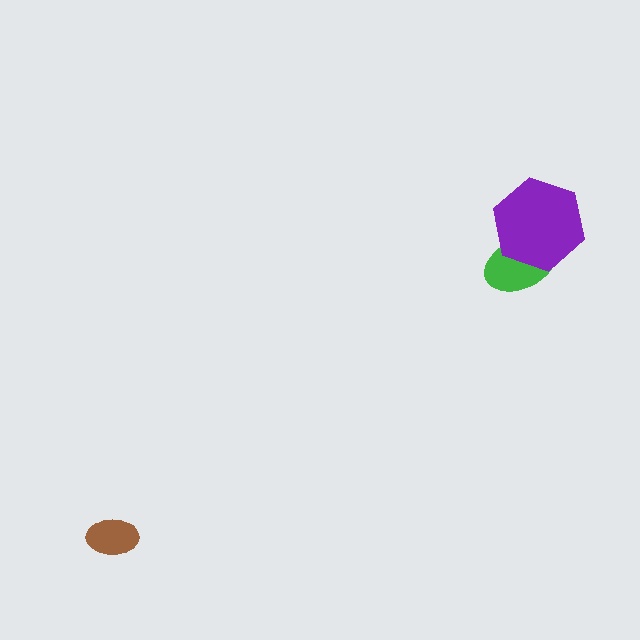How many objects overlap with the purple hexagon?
1 object overlaps with the purple hexagon.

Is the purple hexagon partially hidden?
No, no other shape covers it.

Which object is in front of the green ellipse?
The purple hexagon is in front of the green ellipse.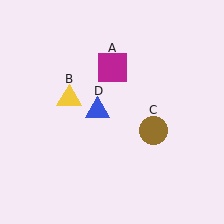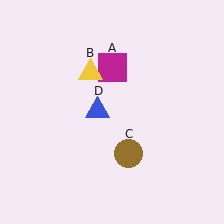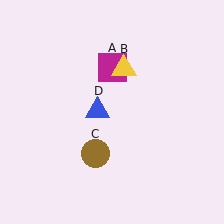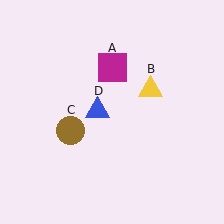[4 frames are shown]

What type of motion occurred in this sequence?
The yellow triangle (object B), brown circle (object C) rotated clockwise around the center of the scene.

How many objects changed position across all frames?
2 objects changed position: yellow triangle (object B), brown circle (object C).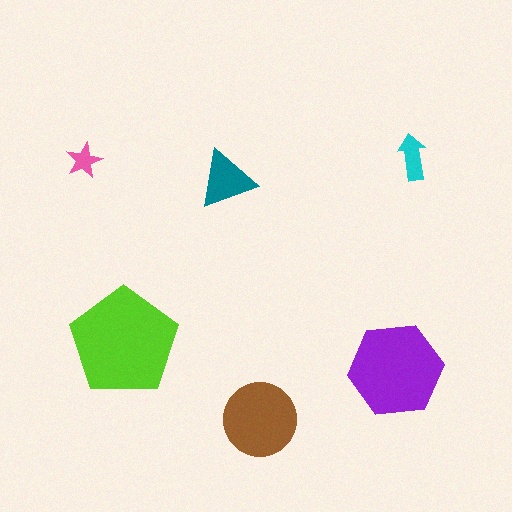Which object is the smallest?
The pink star.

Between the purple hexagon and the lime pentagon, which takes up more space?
The lime pentagon.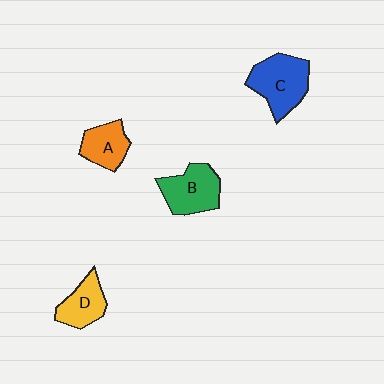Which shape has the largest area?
Shape C (blue).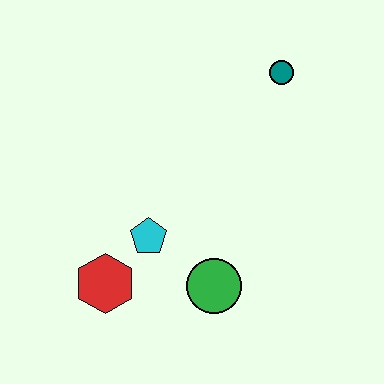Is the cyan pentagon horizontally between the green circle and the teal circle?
No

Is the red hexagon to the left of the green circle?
Yes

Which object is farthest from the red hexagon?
The teal circle is farthest from the red hexagon.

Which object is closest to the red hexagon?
The cyan pentagon is closest to the red hexagon.